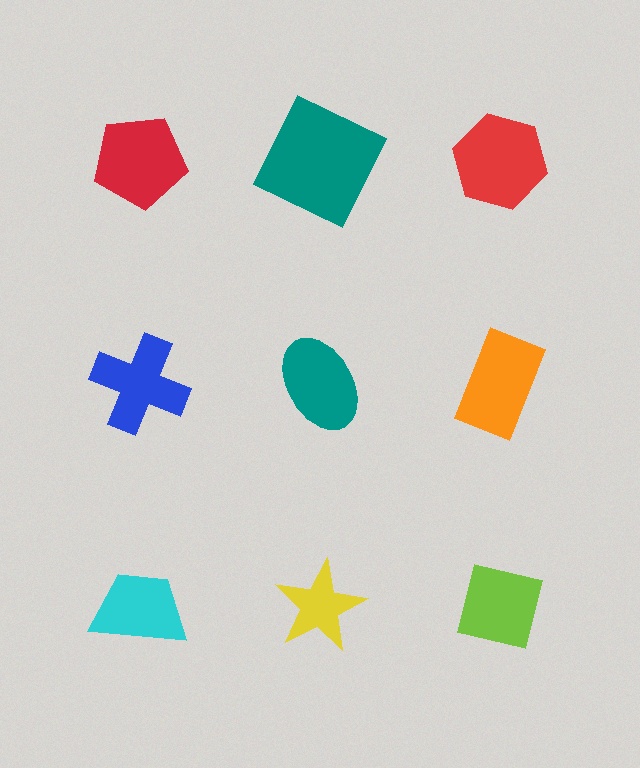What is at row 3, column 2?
A yellow star.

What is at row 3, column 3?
A lime square.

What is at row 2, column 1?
A blue cross.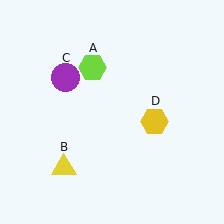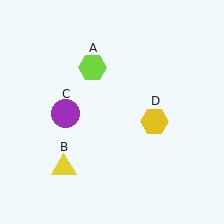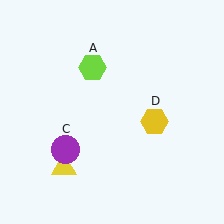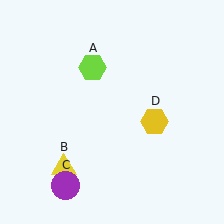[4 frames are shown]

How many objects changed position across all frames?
1 object changed position: purple circle (object C).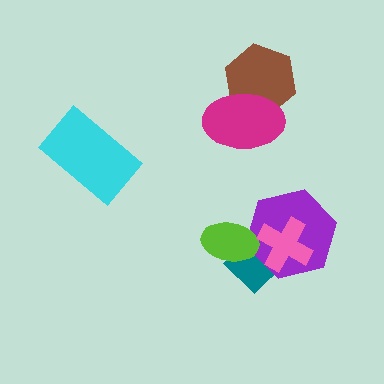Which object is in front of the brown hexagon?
The magenta ellipse is in front of the brown hexagon.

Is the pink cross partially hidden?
No, no other shape covers it.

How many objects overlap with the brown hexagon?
1 object overlaps with the brown hexagon.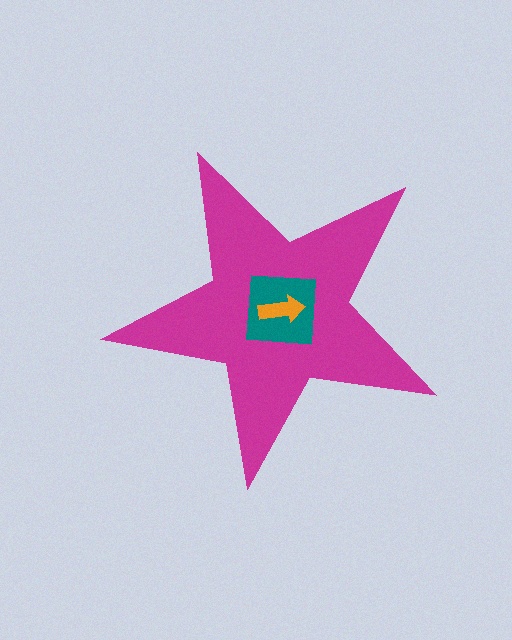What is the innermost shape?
The orange arrow.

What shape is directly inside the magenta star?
The teal square.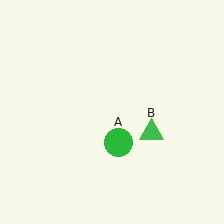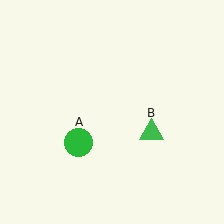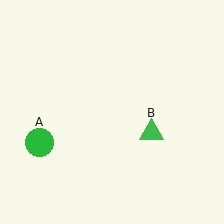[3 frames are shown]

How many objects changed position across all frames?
1 object changed position: green circle (object A).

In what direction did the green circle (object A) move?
The green circle (object A) moved left.